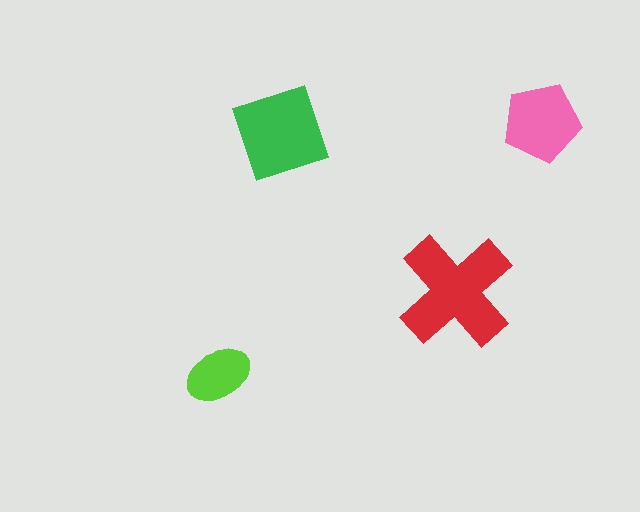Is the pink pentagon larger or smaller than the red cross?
Smaller.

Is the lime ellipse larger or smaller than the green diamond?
Smaller.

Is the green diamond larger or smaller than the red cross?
Smaller.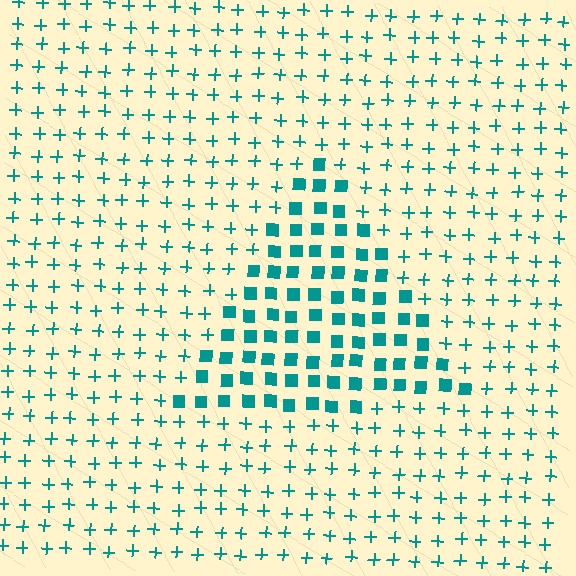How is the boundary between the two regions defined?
The boundary is defined by a change in element shape: squares inside vs. plus signs outside. All elements share the same color and spacing.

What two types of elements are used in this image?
The image uses squares inside the triangle region and plus signs outside it.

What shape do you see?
I see a triangle.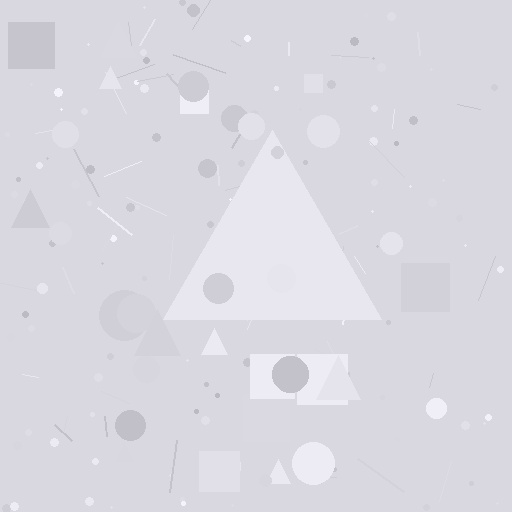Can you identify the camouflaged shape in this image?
The camouflaged shape is a triangle.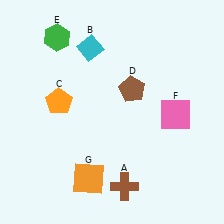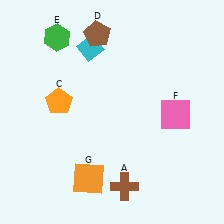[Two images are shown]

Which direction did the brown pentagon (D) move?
The brown pentagon (D) moved up.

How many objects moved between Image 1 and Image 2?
1 object moved between the two images.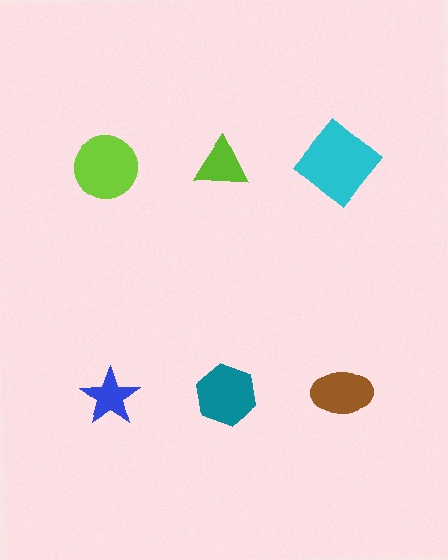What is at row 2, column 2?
A teal hexagon.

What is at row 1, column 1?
A lime circle.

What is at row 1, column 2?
A lime triangle.